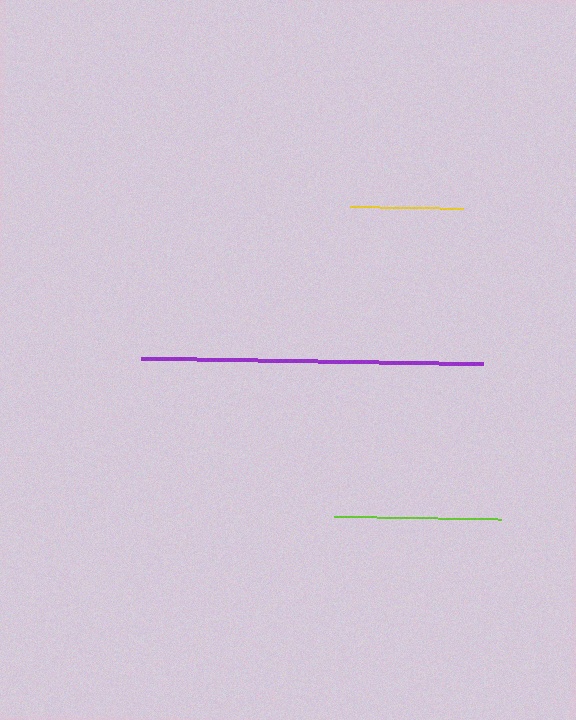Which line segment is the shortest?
The yellow line is the shortest at approximately 112 pixels.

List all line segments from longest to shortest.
From longest to shortest: purple, lime, yellow.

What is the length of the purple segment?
The purple segment is approximately 343 pixels long.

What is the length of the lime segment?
The lime segment is approximately 167 pixels long.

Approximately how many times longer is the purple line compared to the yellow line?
The purple line is approximately 3.1 times the length of the yellow line.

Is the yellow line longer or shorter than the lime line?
The lime line is longer than the yellow line.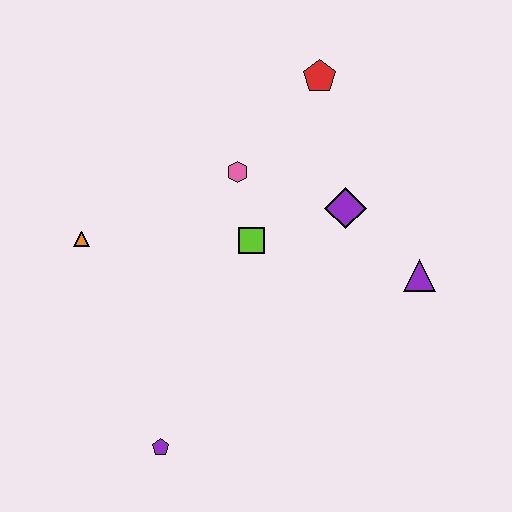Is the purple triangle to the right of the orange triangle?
Yes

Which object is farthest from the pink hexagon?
The purple pentagon is farthest from the pink hexagon.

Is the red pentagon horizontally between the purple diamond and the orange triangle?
Yes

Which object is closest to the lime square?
The pink hexagon is closest to the lime square.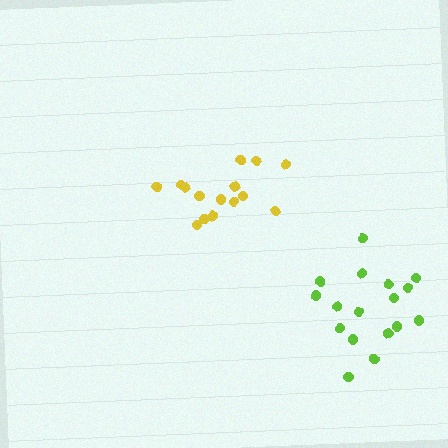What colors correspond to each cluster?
The clusters are colored: lime, yellow.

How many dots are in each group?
Group 1: 17 dots, Group 2: 15 dots (32 total).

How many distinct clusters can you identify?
There are 2 distinct clusters.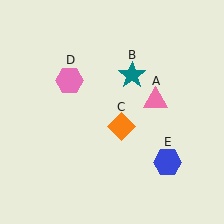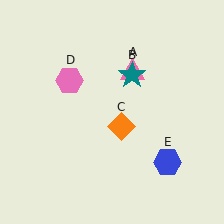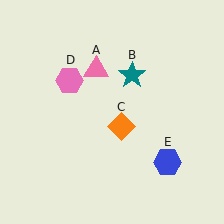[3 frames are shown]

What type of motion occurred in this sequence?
The pink triangle (object A) rotated counterclockwise around the center of the scene.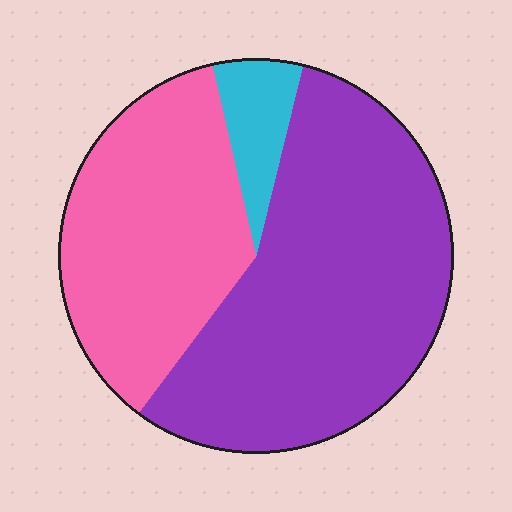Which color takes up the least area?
Cyan, at roughly 5%.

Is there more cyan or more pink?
Pink.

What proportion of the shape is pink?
Pink takes up about three eighths (3/8) of the shape.